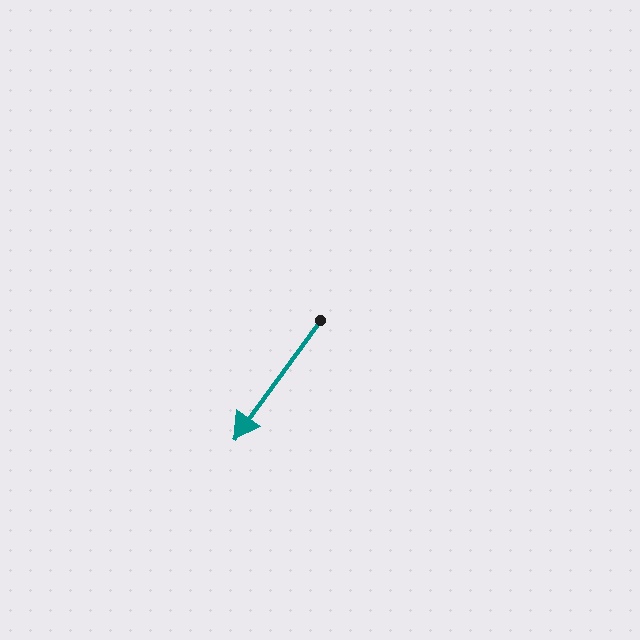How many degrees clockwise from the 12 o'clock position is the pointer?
Approximately 216 degrees.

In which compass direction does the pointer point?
Southwest.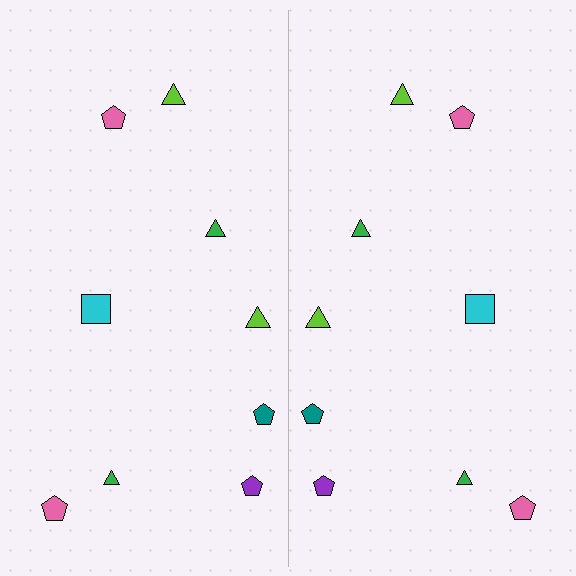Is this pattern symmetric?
Yes, this pattern has bilateral (reflection) symmetry.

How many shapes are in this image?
There are 18 shapes in this image.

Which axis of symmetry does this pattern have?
The pattern has a vertical axis of symmetry running through the center of the image.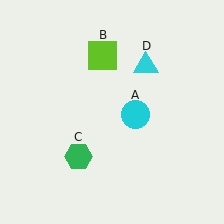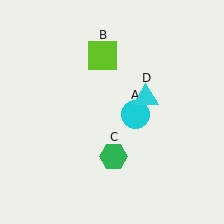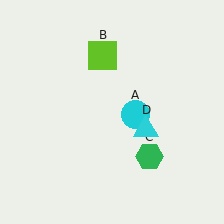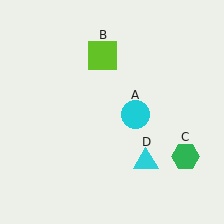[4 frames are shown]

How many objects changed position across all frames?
2 objects changed position: green hexagon (object C), cyan triangle (object D).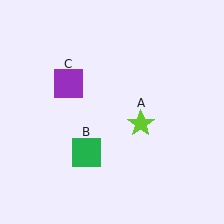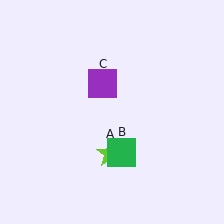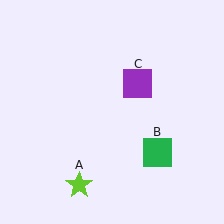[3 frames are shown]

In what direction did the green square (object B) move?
The green square (object B) moved right.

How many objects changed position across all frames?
3 objects changed position: lime star (object A), green square (object B), purple square (object C).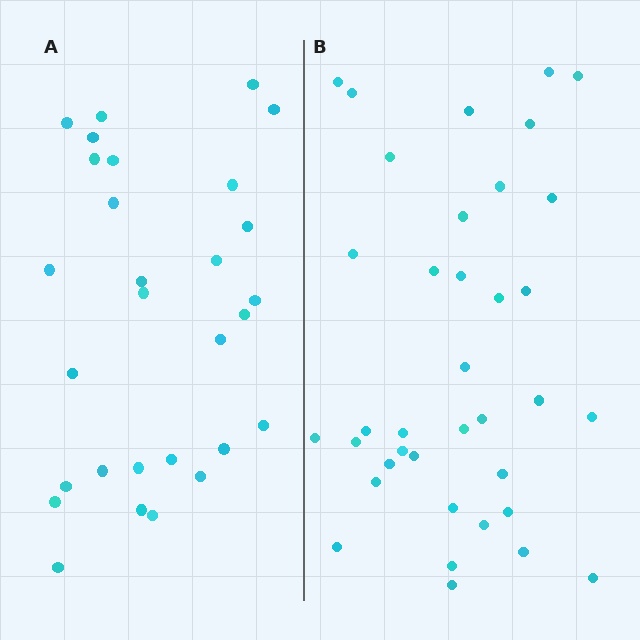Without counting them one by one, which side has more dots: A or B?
Region B (the right region) has more dots.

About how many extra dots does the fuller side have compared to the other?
Region B has roughly 8 or so more dots than region A.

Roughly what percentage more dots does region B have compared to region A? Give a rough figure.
About 30% more.